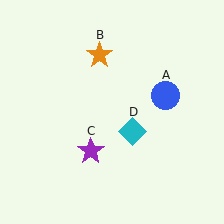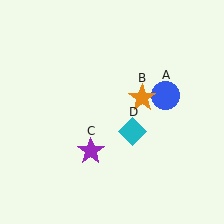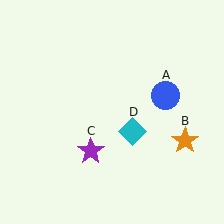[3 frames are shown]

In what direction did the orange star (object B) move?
The orange star (object B) moved down and to the right.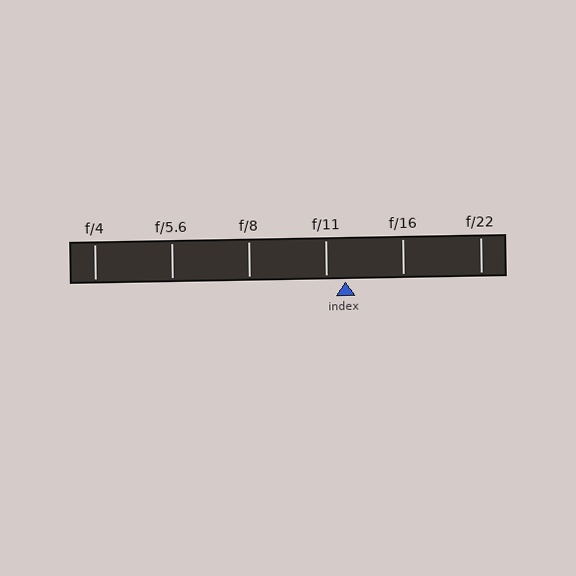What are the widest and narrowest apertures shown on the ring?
The widest aperture shown is f/4 and the narrowest is f/22.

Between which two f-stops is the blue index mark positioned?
The index mark is between f/11 and f/16.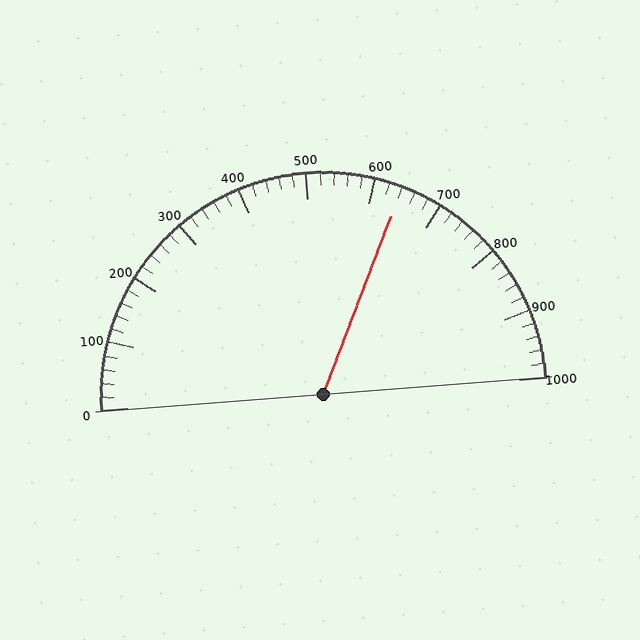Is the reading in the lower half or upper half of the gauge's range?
The reading is in the upper half of the range (0 to 1000).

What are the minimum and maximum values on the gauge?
The gauge ranges from 0 to 1000.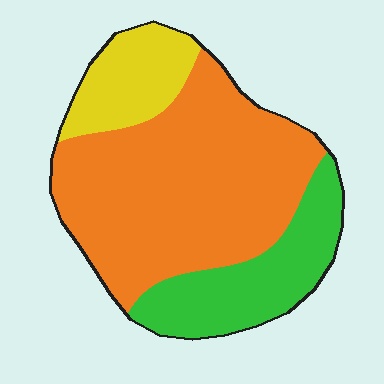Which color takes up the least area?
Yellow, at roughly 15%.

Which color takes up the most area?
Orange, at roughly 60%.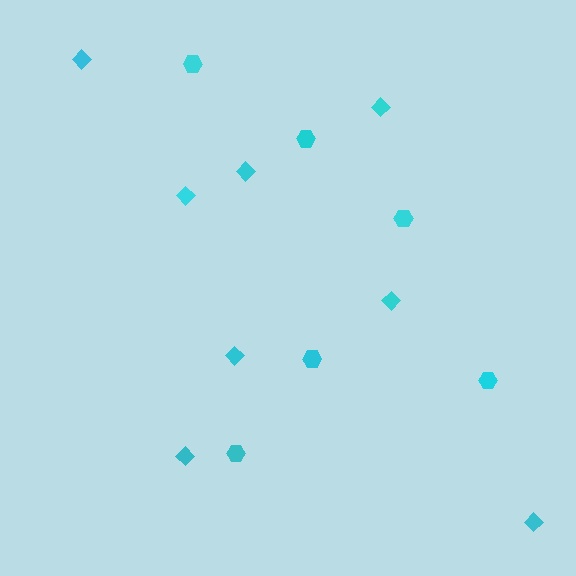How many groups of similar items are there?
There are 2 groups: one group of diamonds (8) and one group of hexagons (6).